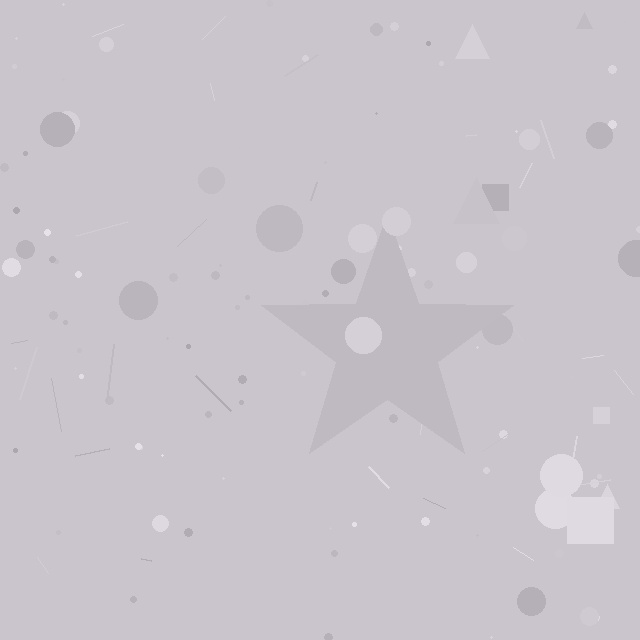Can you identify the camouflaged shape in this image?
The camouflaged shape is a star.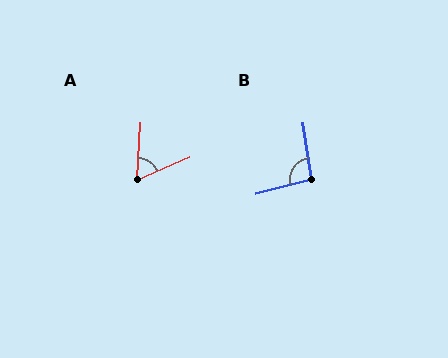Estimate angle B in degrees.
Approximately 96 degrees.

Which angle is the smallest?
A, at approximately 63 degrees.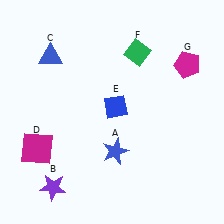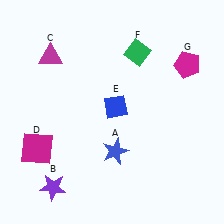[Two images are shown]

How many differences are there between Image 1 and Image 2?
There is 1 difference between the two images.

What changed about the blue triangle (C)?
In Image 1, C is blue. In Image 2, it changed to magenta.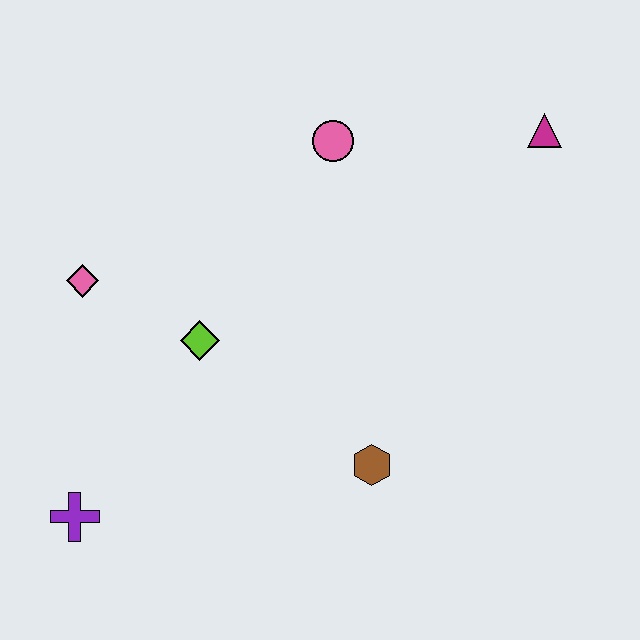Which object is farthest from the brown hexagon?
The magenta triangle is farthest from the brown hexagon.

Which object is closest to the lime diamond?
The pink diamond is closest to the lime diamond.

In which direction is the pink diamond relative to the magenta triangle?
The pink diamond is to the left of the magenta triangle.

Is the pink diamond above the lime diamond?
Yes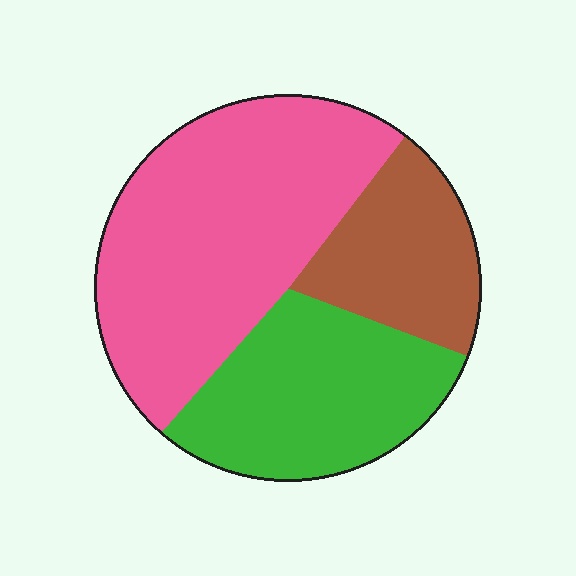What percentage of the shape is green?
Green takes up about one third (1/3) of the shape.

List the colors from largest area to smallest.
From largest to smallest: pink, green, brown.